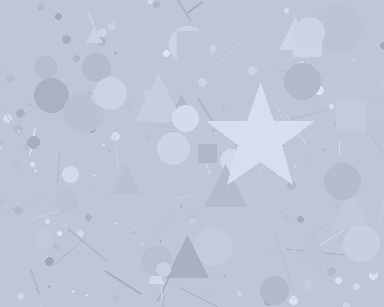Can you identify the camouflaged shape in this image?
The camouflaged shape is a star.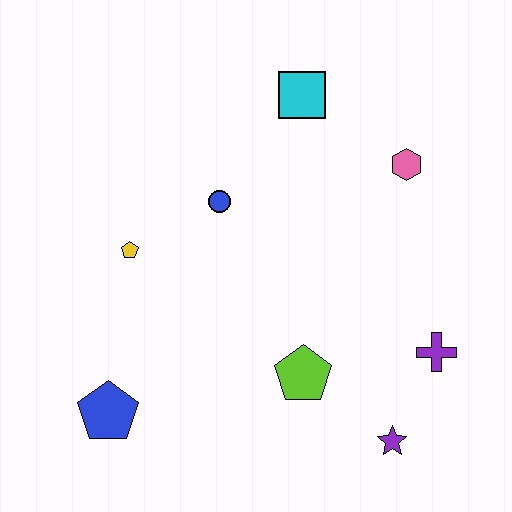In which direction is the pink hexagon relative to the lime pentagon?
The pink hexagon is above the lime pentagon.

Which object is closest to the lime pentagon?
The purple star is closest to the lime pentagon.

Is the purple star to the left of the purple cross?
Yes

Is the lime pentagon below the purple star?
No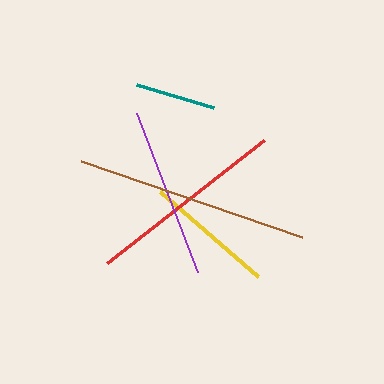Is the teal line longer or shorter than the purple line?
The purple line is longer than the teal line.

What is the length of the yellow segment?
The yellow segment is approximately 129 pixels long.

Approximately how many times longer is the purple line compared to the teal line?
The purple line is approximately 2.1 times the length of the teal line.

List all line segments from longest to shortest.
From longest to shortest: brown, red, purple, yellow, teal.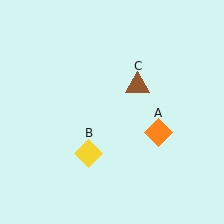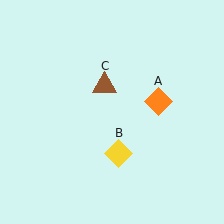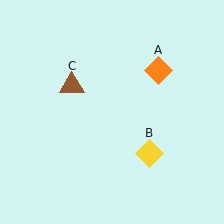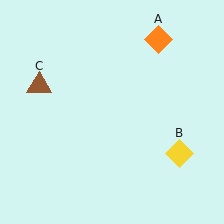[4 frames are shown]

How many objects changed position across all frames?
3 objects changed position: orange diamond (object A), yellow diamond (object B), brown triangle (object C).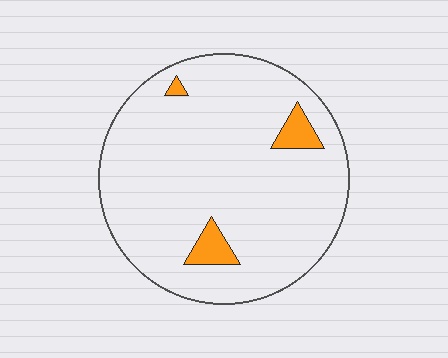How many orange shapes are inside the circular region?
3.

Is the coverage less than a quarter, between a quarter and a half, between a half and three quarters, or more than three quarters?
Less than a quarter.